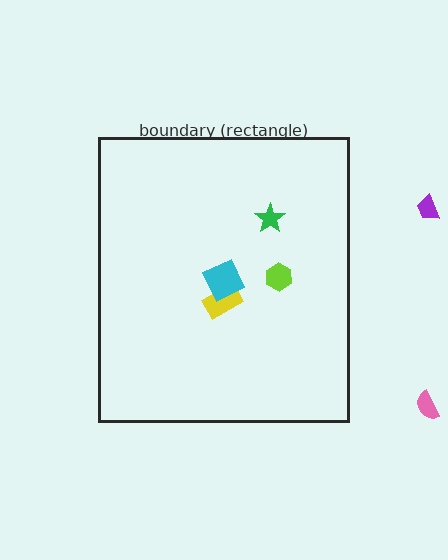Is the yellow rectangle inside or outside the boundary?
Inside.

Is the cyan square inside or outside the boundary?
Inside.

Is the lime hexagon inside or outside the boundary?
Inside.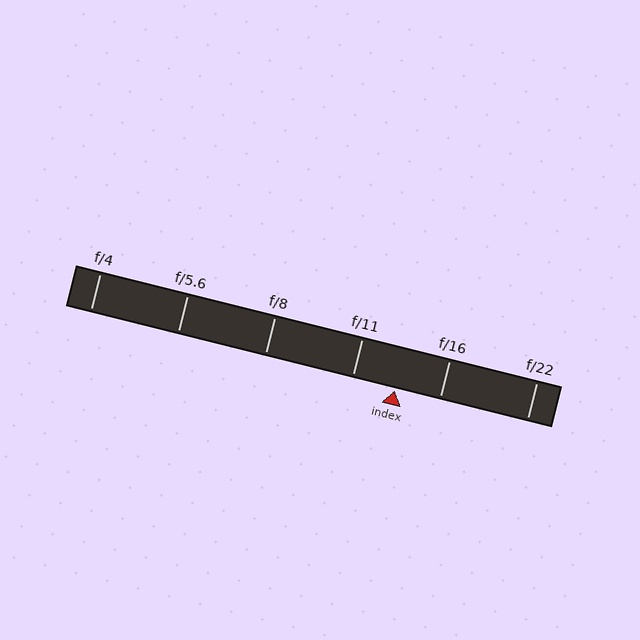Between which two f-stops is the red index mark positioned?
The index mark is between f/11 and f/16.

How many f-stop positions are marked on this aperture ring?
There are 6 f-stop positions marked.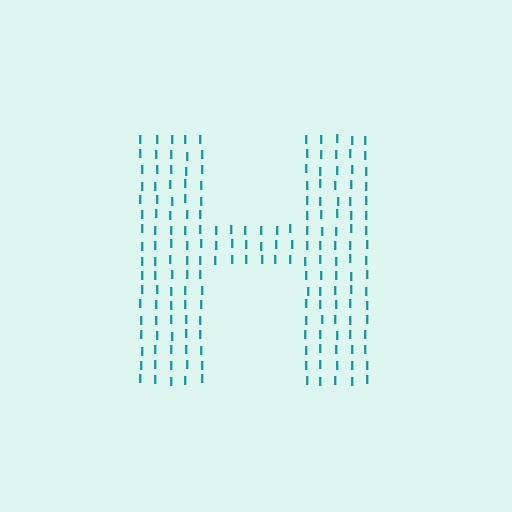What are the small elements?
The small elements are letter I's.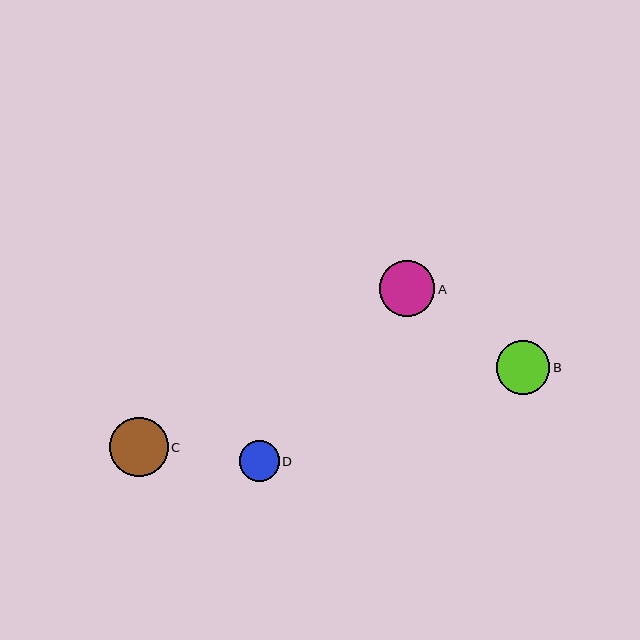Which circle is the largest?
Circle C is the largest with a size of approximately 58 pixels.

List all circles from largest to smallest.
From largest to smallest: C, A, B, D.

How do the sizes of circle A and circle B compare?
Circle A and circle B are approximately the same size.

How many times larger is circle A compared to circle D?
Circle A is approximately 1.4 times the size of circle D.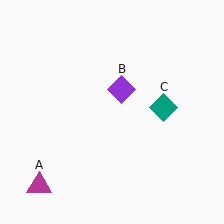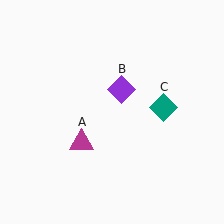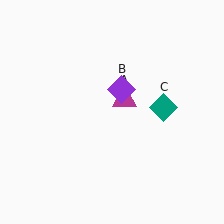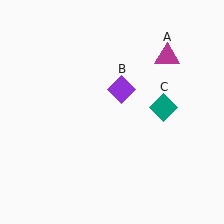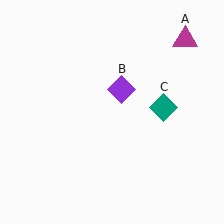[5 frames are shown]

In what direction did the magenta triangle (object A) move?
The magenta triangle (object A) moved up and to the right.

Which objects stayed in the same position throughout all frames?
Purple diamond (object B) and teal diamond (object C) remained stationary.